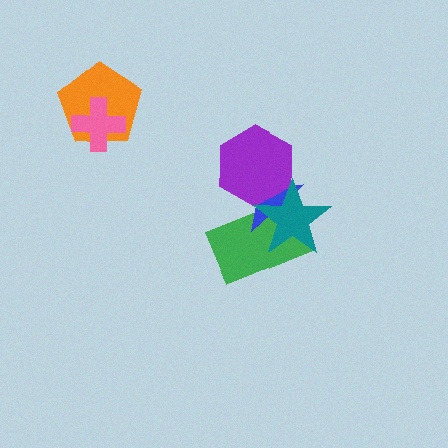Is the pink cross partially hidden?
No, no other shape covers it.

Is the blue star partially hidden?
Yes, it is partially covered by another shape.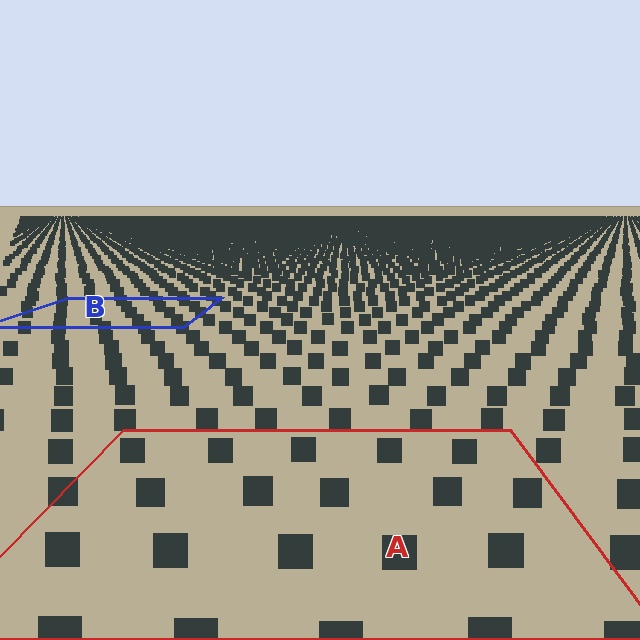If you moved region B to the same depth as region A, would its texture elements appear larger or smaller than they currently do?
They would appear larger. At a closer depth, the same texture elements are projected at a bigger on-screen size.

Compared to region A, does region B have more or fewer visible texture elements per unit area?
Region B has more texture elements per unit area — they are packed more densely because it is farther away.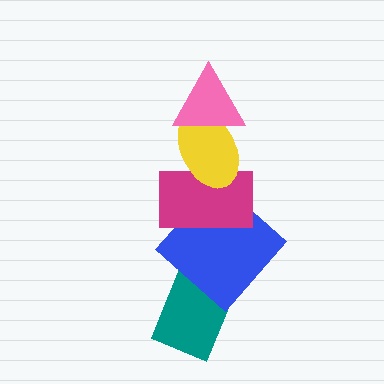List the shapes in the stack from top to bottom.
From top to bottom: the pink triangle, the yellow ellipse, the magenta rectangle, the blue diamond, the teal rectangle.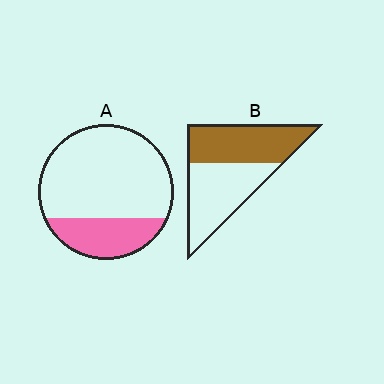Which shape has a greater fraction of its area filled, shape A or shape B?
Shape B.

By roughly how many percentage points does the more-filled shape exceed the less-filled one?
By roughly 25 percentage points (B over A).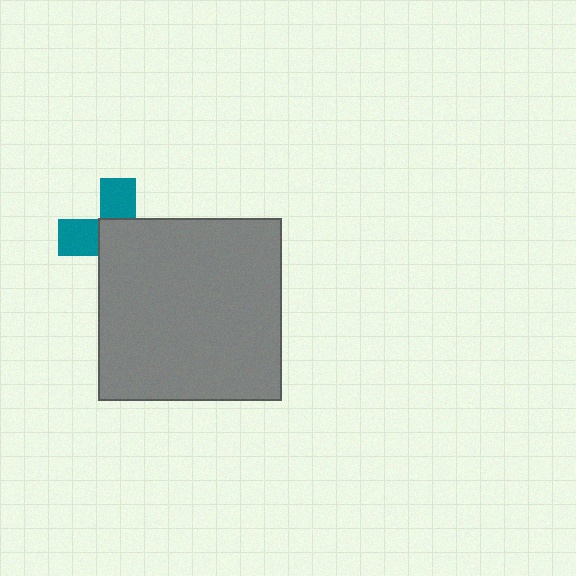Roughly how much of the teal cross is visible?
A small part of it is visible (roughly 39%).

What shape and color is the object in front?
The object in front is a gray square.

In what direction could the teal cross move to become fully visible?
The teal cross could move toward the upper-left. That would shift it out from behind the gray square entirely.